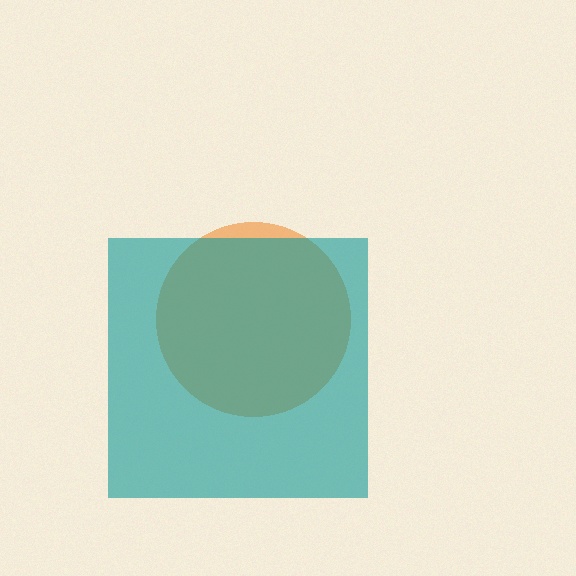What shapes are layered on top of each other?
The layered shapes are: an orange circle, a teal square.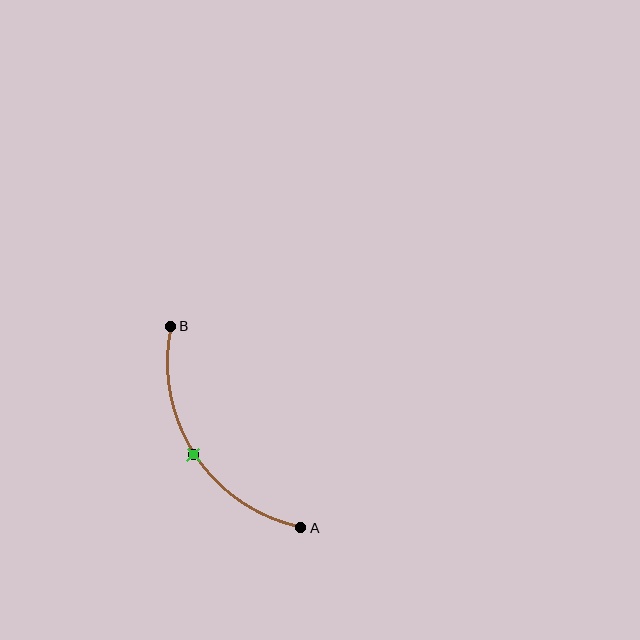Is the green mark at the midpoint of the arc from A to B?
Yes. The green mark lies on the arc at equal arc-length from both A and B — it is the arc midpoint.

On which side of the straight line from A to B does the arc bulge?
The arc bulges to the left of the straight line connecting A and B.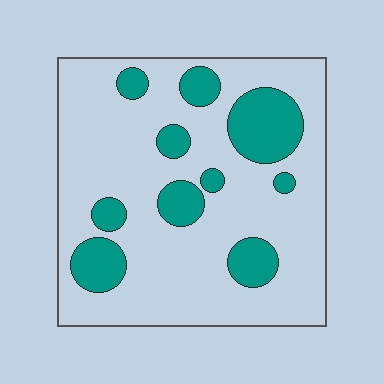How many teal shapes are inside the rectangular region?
10.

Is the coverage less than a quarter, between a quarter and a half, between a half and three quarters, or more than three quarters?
Less than a quarter.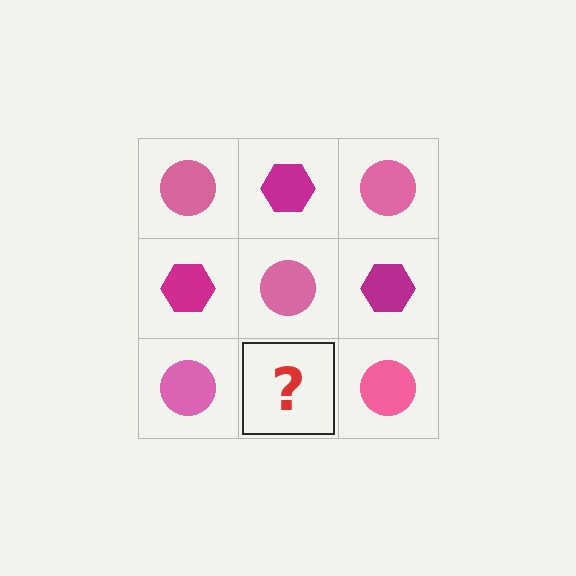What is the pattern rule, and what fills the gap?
The rule is that it alternates pink circle and magenta hexagon in a checkerboard pattern. The gap should be filled with a magenta hexagon.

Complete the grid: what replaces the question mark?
The question mark should be replaced with a magenta hexagon.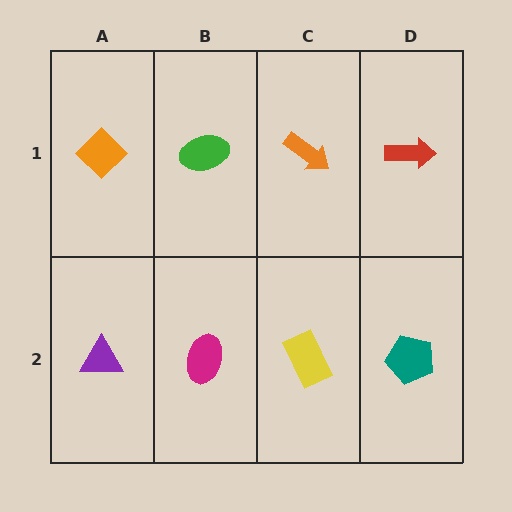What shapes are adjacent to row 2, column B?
A green ellipse (row 1, column B), a purple triangle (row 2, column A), a yellow rectangle (row 2, column C).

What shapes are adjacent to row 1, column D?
A teal pentagon (row 2, column D), an orange arrow (row 1, column C).